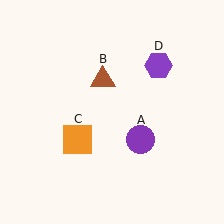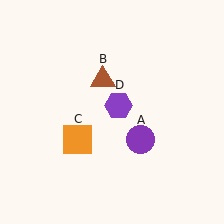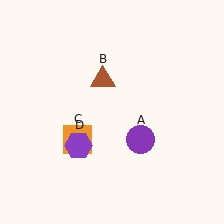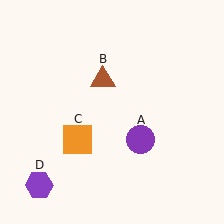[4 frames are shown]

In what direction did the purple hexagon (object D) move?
The purple hexagon (object D) moved down and to the left.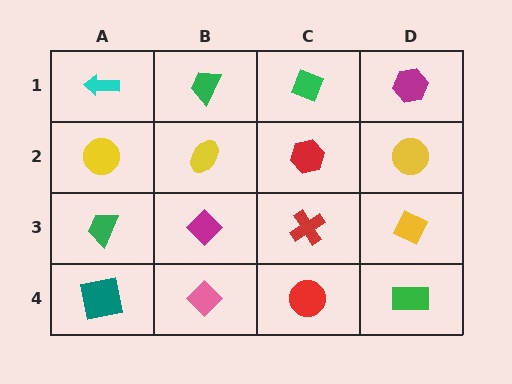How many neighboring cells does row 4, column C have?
3.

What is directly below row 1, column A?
A yellow circle.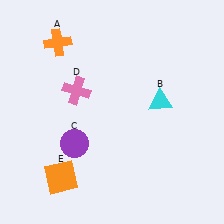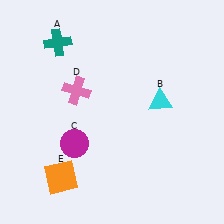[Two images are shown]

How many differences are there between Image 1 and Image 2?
There are 2 differences between the two images.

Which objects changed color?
A changed from orange to teal. C changed from purple to magenta.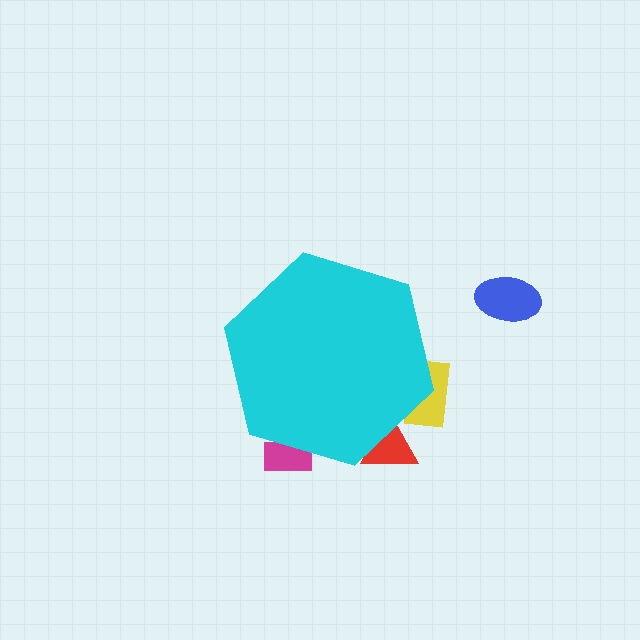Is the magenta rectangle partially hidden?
Yes, the magenta rectangle is partially hidden behind the cyan hexagon.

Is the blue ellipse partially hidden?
No, the blue ellipse is fully visible.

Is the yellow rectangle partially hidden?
Yes, the yellow rectangle is partially hidden behind the cyan hexagon.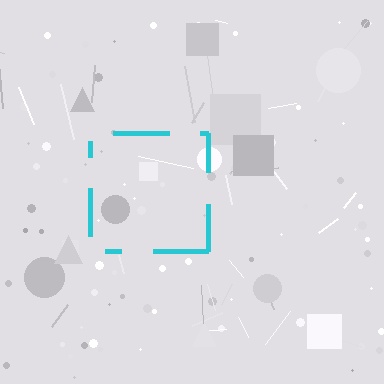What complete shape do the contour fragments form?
The contour fragments form a square.